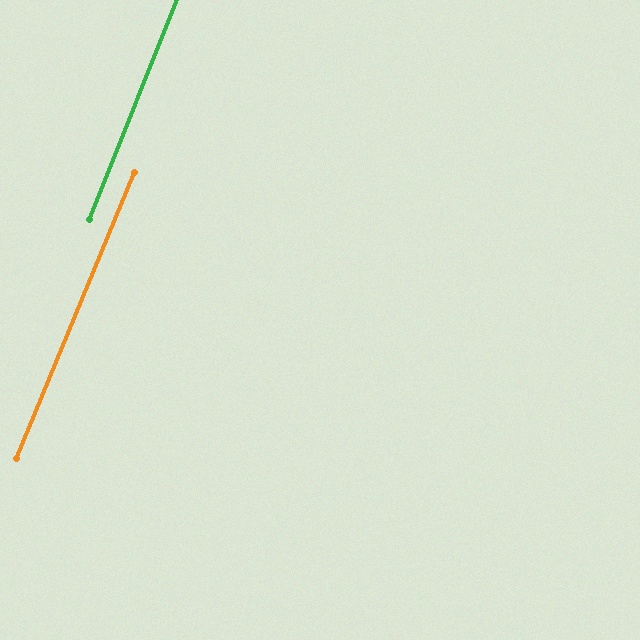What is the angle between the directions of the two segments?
Approximately 1 degree.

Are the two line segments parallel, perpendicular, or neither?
Parallel — their directions differ by only 0.8°.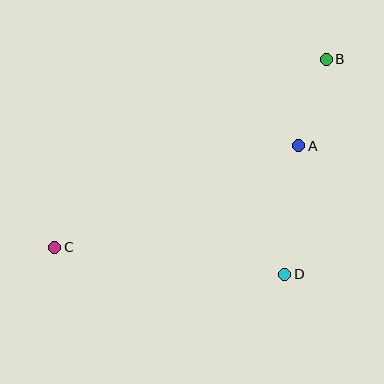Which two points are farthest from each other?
Points B and C are farthest from each other.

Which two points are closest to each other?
Points A and B are closest to each other.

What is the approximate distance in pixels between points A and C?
The distance between A and C is approximately 264 pixels.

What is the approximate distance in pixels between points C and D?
The distance between C and D is approximately 232 pixels.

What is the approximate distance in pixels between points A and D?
The distance between A and D is approximately 129 pixels.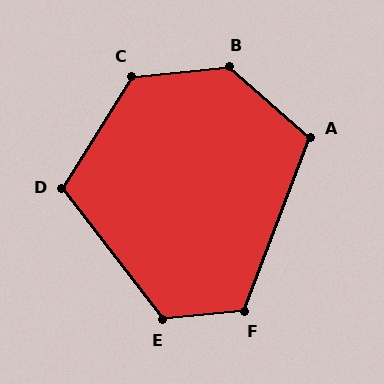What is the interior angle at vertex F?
Approximately 116 degrees (obtuse).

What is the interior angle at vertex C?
Approximately 127 degrees (obtuse).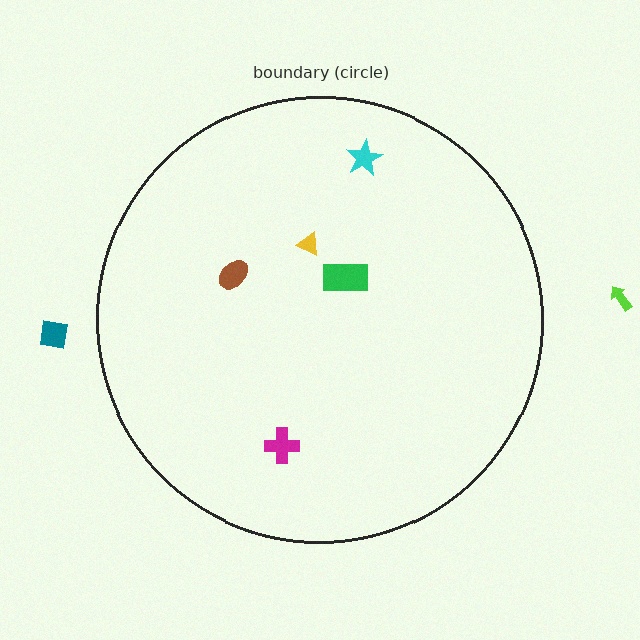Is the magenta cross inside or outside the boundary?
Inside.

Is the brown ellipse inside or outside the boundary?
Inside.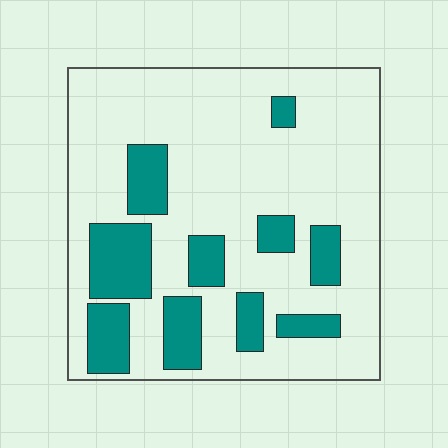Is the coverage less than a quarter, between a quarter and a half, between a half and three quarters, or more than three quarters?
Less than a quarter.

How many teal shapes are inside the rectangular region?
10.